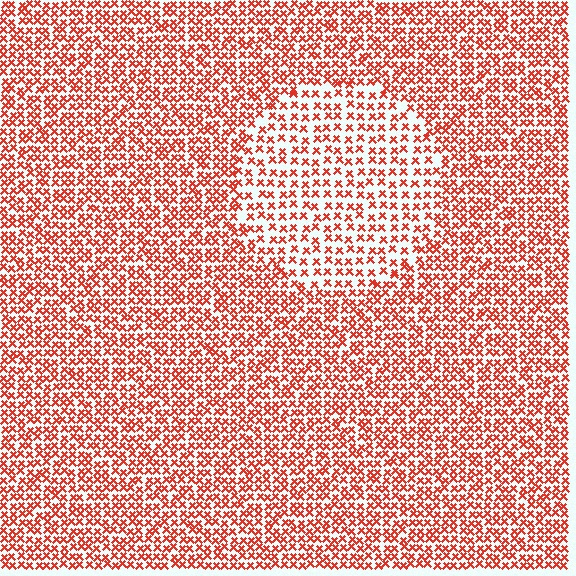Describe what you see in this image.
The image contains small red elements arranged at two different densities. A circle-shaped region is visible where the elements are less densely packed than the surrounding area.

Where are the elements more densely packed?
The elements are more densely packed outside the circle boundary.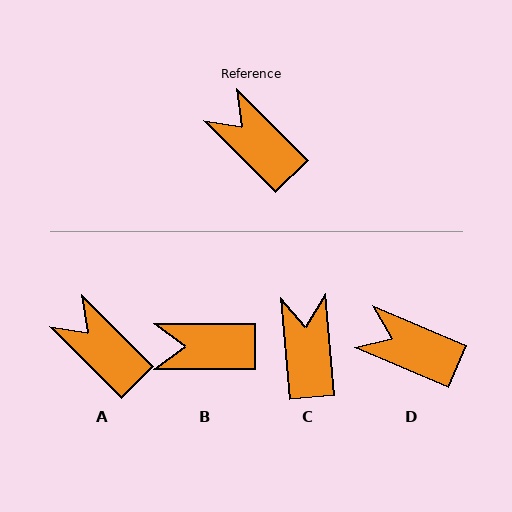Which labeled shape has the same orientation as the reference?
A.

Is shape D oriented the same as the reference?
No, it is off by about 22 degrees.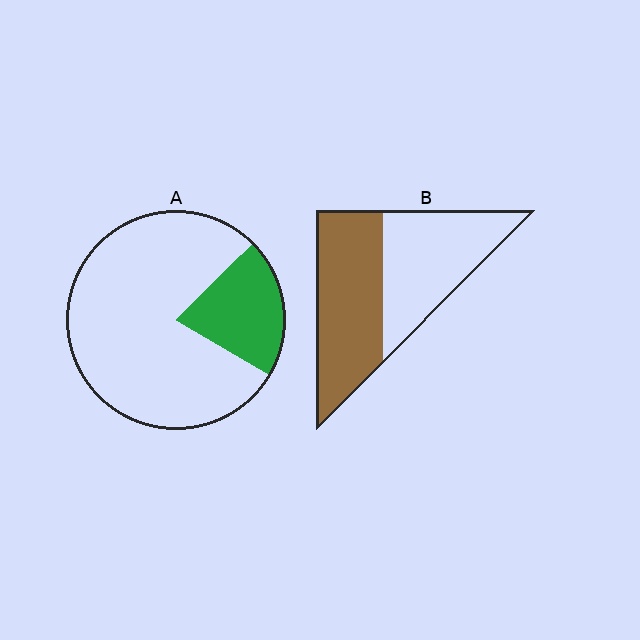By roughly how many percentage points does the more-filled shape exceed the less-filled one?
By roughly 30 percentage points (B over A).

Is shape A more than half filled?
No.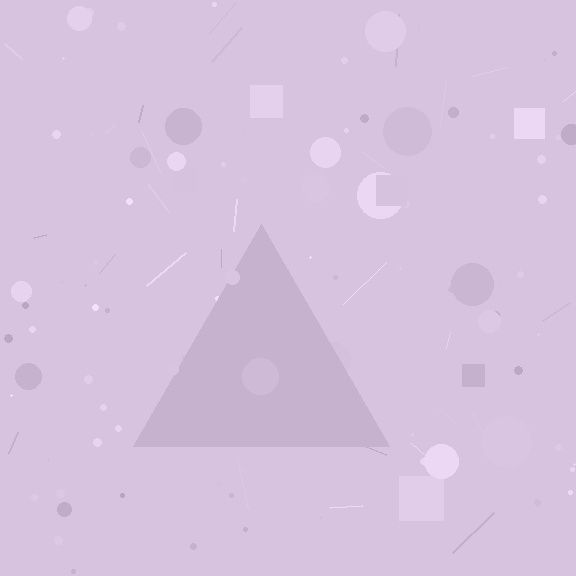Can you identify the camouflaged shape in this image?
The camouflaged shape is a triangle.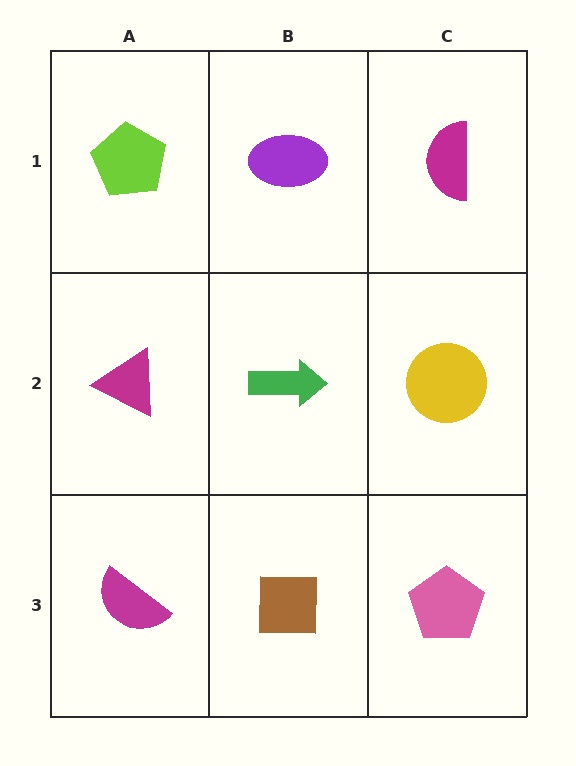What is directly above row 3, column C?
A yellow circle.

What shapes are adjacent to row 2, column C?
A magenta semicircle (row 1, column C), a pink pentagon (row 3, column C), a green arrow (row 2, column B).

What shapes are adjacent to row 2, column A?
A lime pentagon (row 1, column A), a magenta semicircle (row 3, column A), a green arrow (row 2, column B).